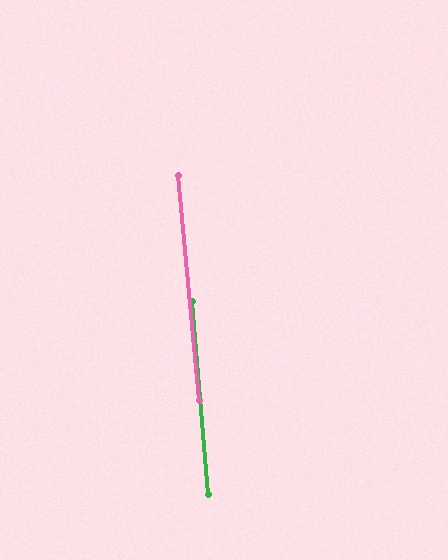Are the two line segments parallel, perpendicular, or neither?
Parallel — their directions differ by only 0.7°.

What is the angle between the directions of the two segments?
Approximately 1 degree.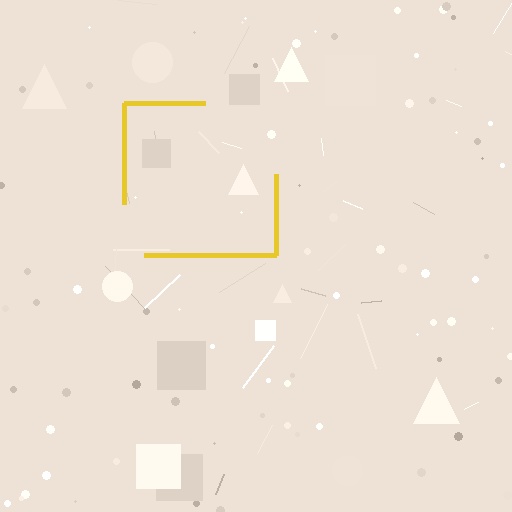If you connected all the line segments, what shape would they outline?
They would outline a square.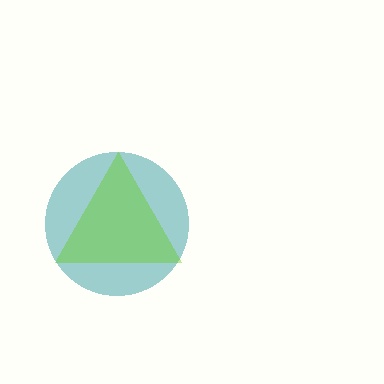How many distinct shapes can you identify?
There are 2 distinct shapes: a teal circle, a lime triangle.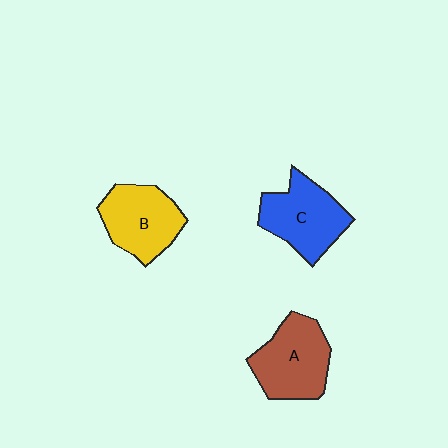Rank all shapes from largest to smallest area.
From largest to smallest: A (brown), C (blue), B (yellow).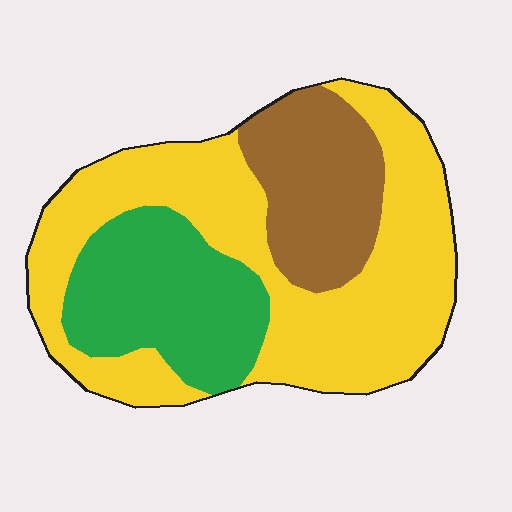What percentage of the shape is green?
Green covers around 25% of the shape.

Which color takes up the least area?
Brown, at roughly 20%.